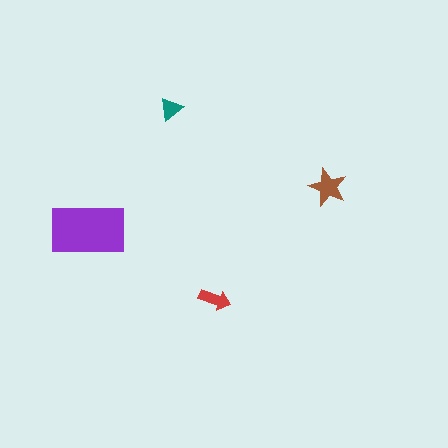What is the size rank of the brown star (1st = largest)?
2nd.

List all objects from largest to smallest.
The purple rectangle, the brown star, the red arrow, the teal triangle.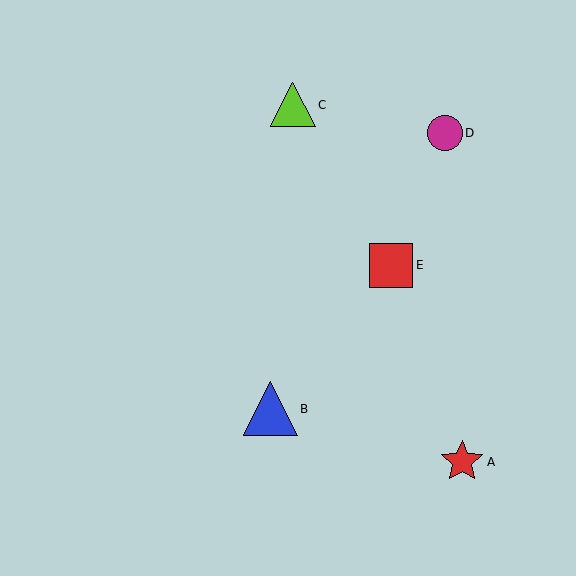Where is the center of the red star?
The center of the red star is at (462, 462).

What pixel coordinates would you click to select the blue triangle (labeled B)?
Click at (270, 409) to select the blue triangle B.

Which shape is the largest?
The blue triangle (labeled B) is the largest.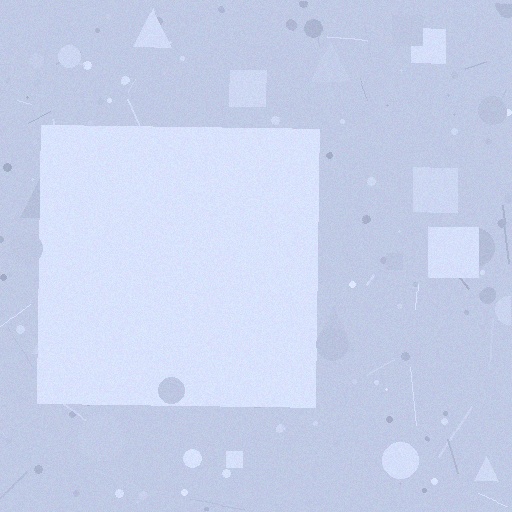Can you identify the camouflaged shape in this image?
The camouflaged shape is a square.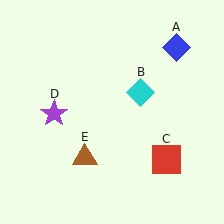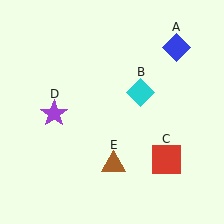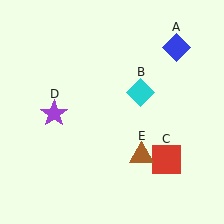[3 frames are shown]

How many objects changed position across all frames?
1 object changed position: brown triangle (object E).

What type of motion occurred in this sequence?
The brown triangle (object E) rotated counterclockwise around the center of the scene.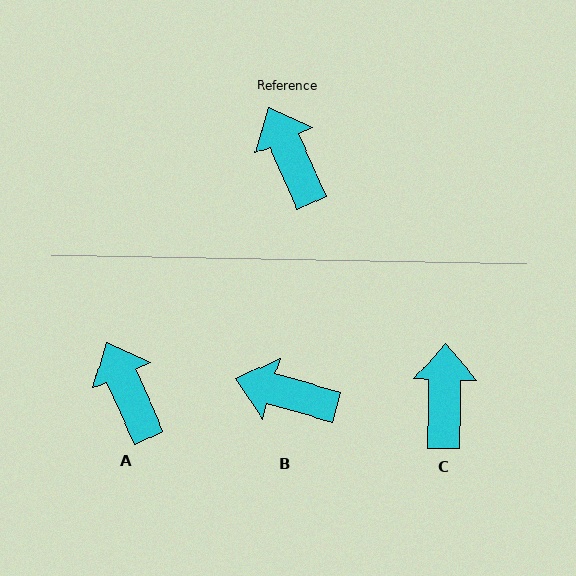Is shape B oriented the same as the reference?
No, it is off by about 50 degrees.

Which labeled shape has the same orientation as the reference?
A.